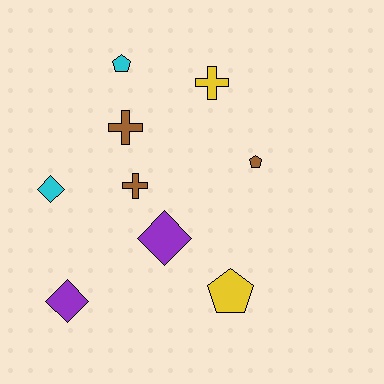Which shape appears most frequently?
Cross, with 3 objects.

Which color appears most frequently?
Brown, with 3 objects.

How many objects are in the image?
There are 9 objects.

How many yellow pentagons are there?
There is 1 yellow pentagon.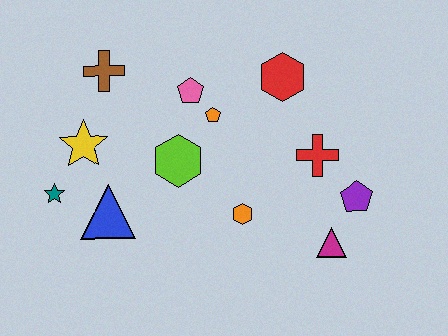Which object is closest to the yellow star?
The teal star is closest to the yellow star.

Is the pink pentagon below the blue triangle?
No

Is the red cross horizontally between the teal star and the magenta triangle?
Yes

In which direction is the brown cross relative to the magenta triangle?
The brown cross is to the left of the magenta triangle.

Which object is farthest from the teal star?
The purple pentagon is farthest from the teal star.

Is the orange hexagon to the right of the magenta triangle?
No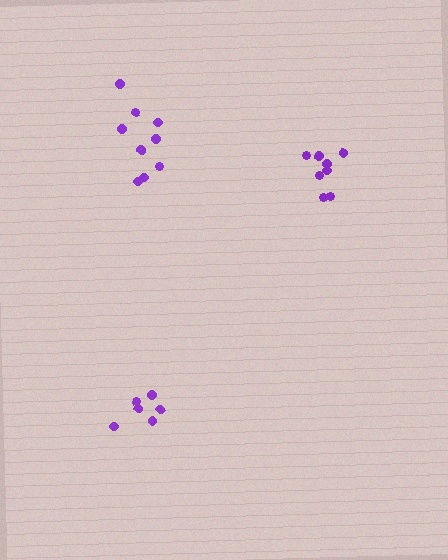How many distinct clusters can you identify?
There are 3 distinct clusters.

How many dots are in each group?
Group 1: 9 dots, Group 2: 6 dots, Group 3: 8 dots (23 total).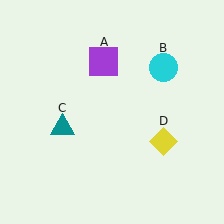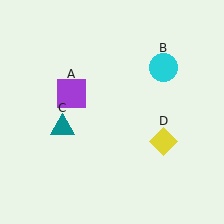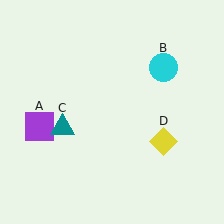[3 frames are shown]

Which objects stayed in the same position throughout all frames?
Cyan circle (object B) and teal triangle (object C) and yellow diamond (object D) remained stationary.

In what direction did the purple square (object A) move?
The purple square (object A) moved down and to the left.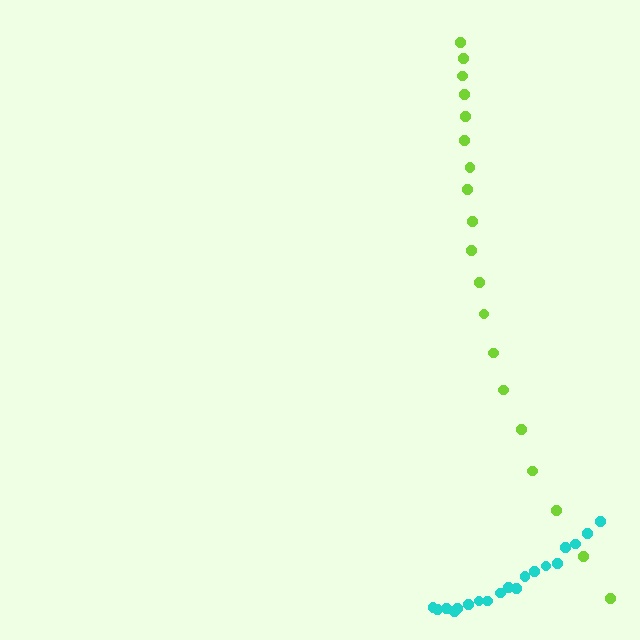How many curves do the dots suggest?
There are 2 distinct paths.